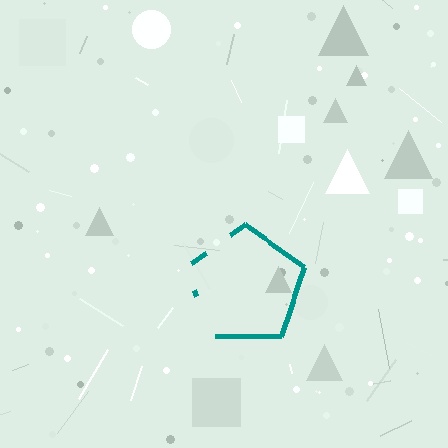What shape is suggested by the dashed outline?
The dashed outline suggests a pentagon.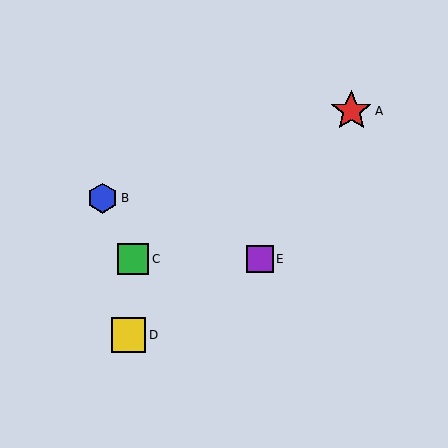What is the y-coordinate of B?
Object B is at y≈198.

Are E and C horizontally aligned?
Yes, both are at y≈259.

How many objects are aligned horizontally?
2 objects (C, E) are aligned horizontally.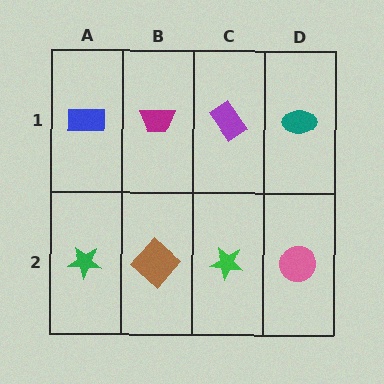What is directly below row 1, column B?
A brown diamond.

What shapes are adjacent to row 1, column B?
A brown diamond (row 2, column B), a blue rectangle (row 1, column A), a purple rectangle (row 1, column C).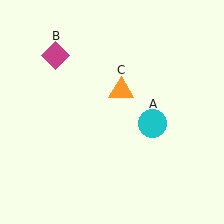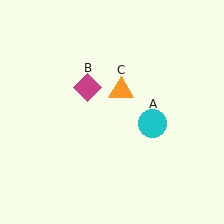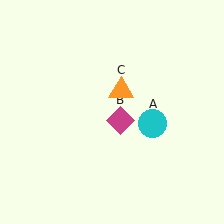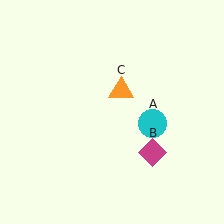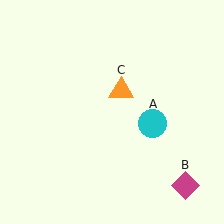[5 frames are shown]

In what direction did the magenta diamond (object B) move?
The magenta diamond (object B) moved down and to the right.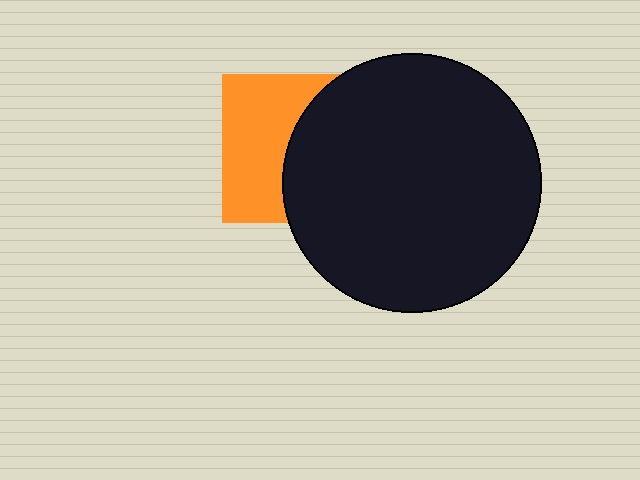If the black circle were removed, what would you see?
You would see the complete orange square.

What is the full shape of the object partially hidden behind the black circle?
The partially hidden object is an orange square.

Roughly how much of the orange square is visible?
About half of it is visible (roughly 50%).